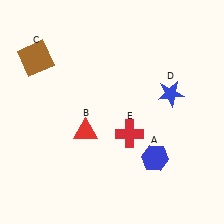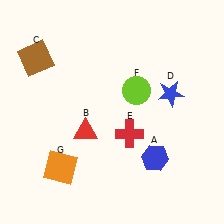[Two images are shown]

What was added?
A lime circle (F), an orange square (G) were added in Image 2.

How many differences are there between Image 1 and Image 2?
There are 2 differences between the two images.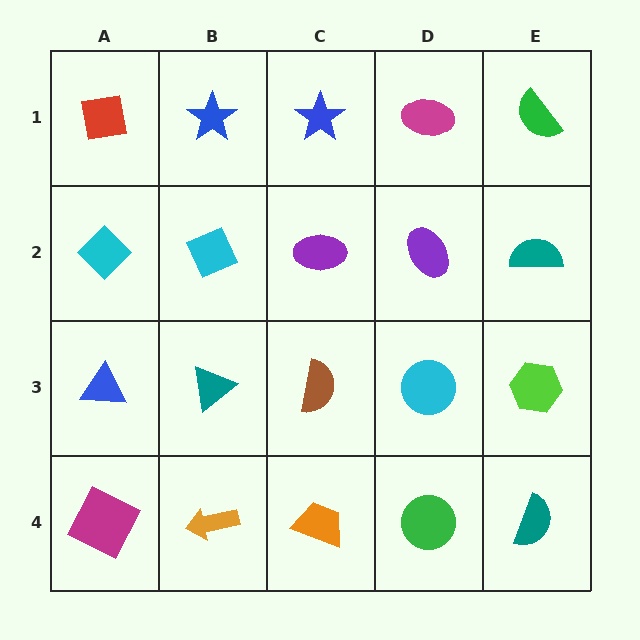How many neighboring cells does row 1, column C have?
3.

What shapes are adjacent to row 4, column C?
A brown semicircle (row 3, column C), an orange arrow (row 4, column B), a green circle (row 4, column D).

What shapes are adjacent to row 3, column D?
A purple ellipse (row 2, column D), a green circle (row 4, column D), a brown semicircle (row 3, column C), a lime hexagon (row 3, column E).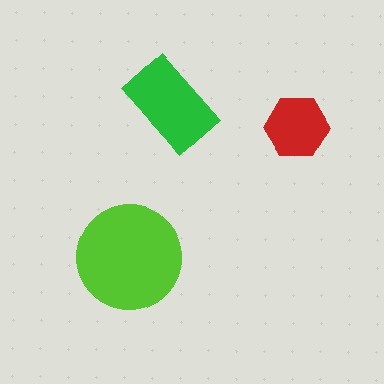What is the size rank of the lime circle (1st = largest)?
1st.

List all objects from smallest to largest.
The red hexagon, the green rectangle, the lime circle.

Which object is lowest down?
The lime circle is bottommost.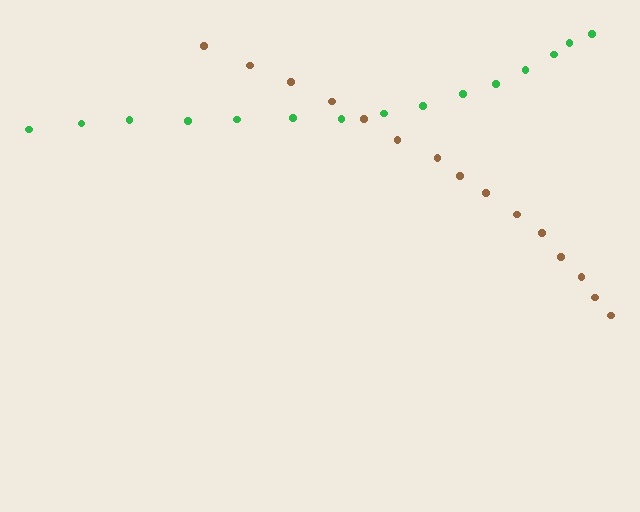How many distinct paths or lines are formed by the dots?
There are 2 distinct paths.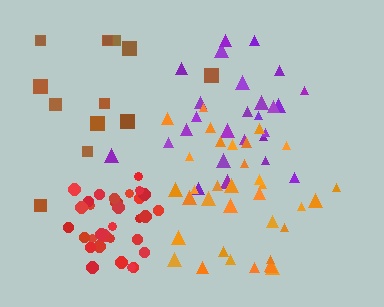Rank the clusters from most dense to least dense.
red, orange, purple, brown.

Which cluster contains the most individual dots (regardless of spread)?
Orange (35).